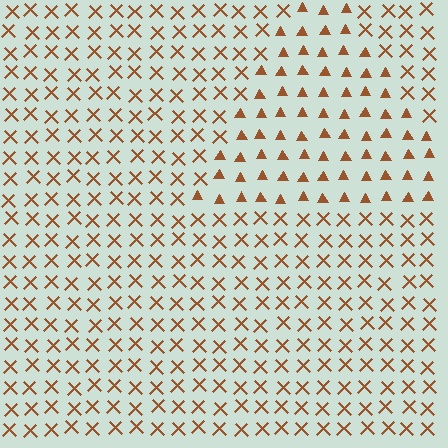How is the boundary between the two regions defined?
The boundary is defined by a change in element shape: triangles inside vs. X marks outside. All elements share the same color and spacing.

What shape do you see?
I see a triangle.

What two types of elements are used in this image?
The image uses triangles inside the triangle region and X marks outside it.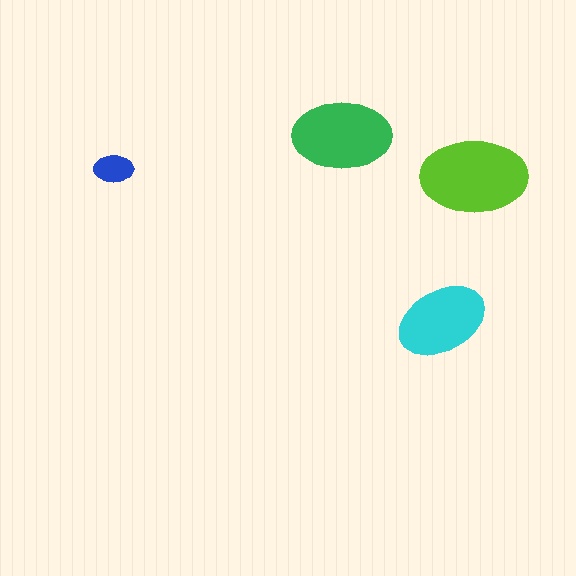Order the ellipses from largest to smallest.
the lime one, the green one, the cyan one, the blue one.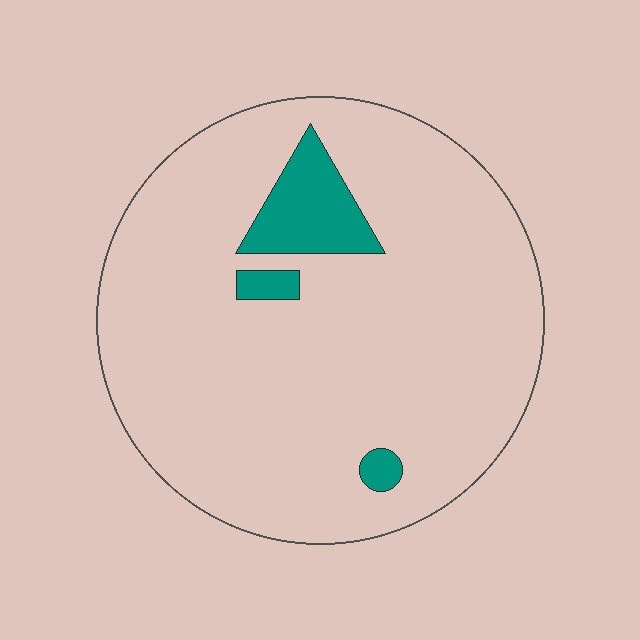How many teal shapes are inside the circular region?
3.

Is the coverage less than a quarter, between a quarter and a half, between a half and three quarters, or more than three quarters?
Less than a quarter.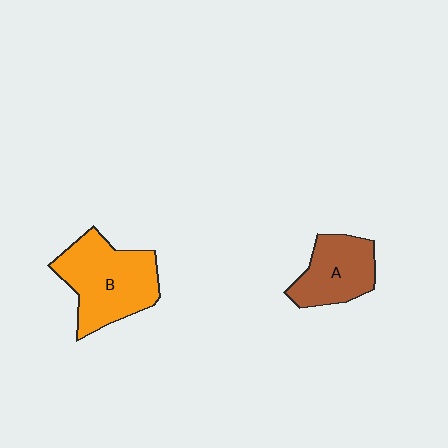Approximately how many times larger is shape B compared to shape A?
Approximately 1.5 times.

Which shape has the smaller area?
Shape A (brown).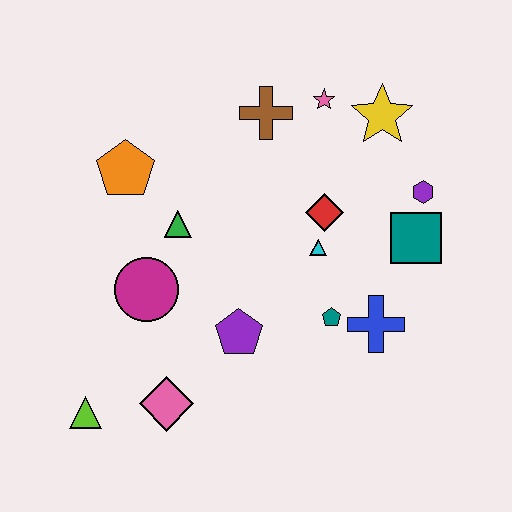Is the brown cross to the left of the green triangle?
No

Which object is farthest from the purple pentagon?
The yellow star is farthest from the purple pentagon.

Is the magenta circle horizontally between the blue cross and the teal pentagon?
No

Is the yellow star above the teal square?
Yes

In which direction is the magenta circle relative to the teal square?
The magenta circle is to the left of the teal square.